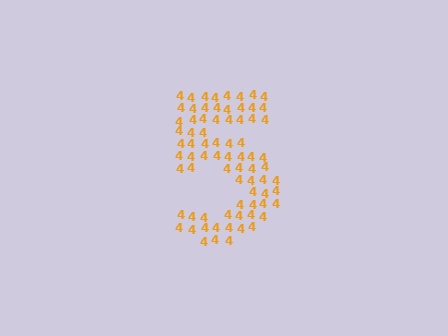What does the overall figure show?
The overall figure shows the digit 5.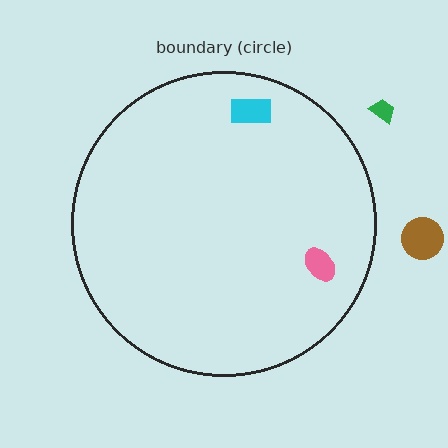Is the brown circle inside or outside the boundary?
Outside.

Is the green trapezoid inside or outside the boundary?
Outside.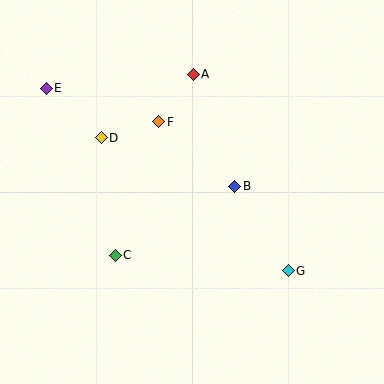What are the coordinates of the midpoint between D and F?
The midpoint between D and F is at (130, 130).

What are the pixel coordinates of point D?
Point D is at (101, 138).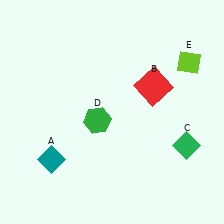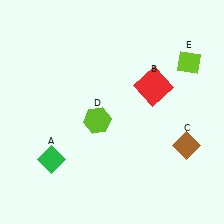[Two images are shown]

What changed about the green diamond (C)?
In Image 1, C is green. In Image 2, it changed to brown.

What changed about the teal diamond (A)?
In Image 1, A is teal. In Image 2, it changed to green.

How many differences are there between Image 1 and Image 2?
There are 3 differences between the two images.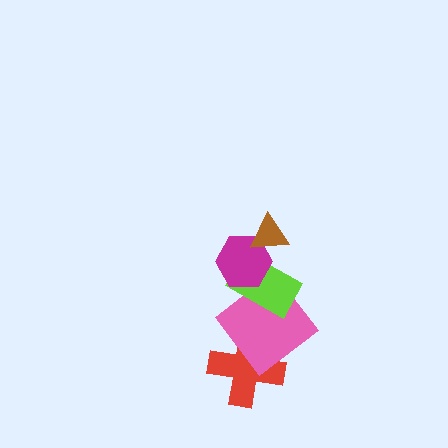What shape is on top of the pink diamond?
The lime rectangle is on top of the pink diamond.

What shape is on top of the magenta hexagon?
The brown triangle is on top of the magenta hexagon.